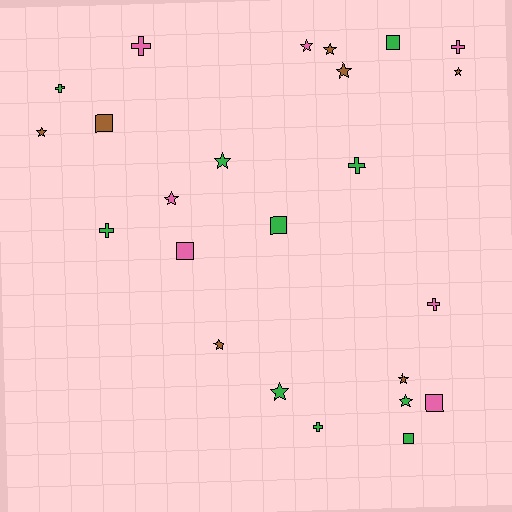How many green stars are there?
There are 3 green stars.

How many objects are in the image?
There are 24 objects.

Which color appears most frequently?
Green, with 10 objects.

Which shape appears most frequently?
Star, with 11 objects.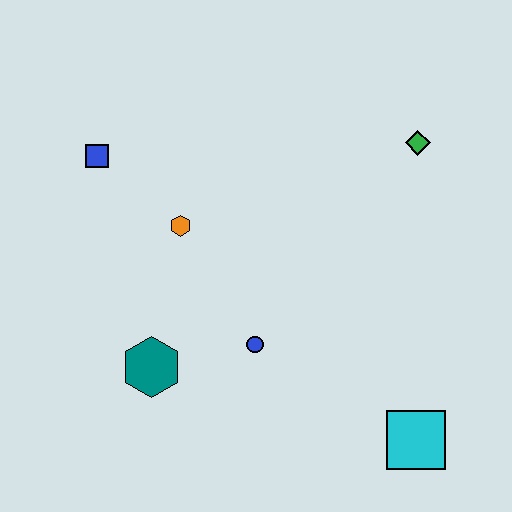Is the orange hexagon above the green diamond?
No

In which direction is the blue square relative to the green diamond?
The blue square is to the left of the green diamond.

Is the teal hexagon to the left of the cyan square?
Yes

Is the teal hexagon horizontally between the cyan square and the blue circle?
No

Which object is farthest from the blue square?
The cyan square is farthest from the blue square.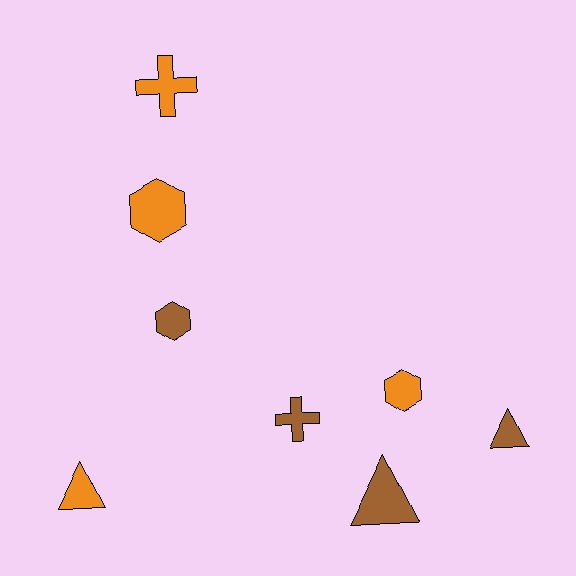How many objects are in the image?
There are 8 objects.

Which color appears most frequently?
Brown, with 4 objects.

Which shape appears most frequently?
Triangle, with 3 objects.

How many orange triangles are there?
There is 1 orange triangle.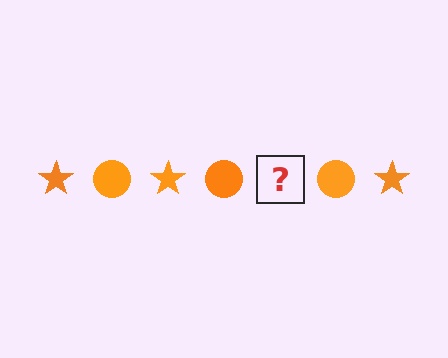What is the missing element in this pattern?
The missing element is an orange star.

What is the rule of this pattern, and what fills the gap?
The rule is that the pattern cycles through star, circle shapes in orange. The gap should be filled with an orange star.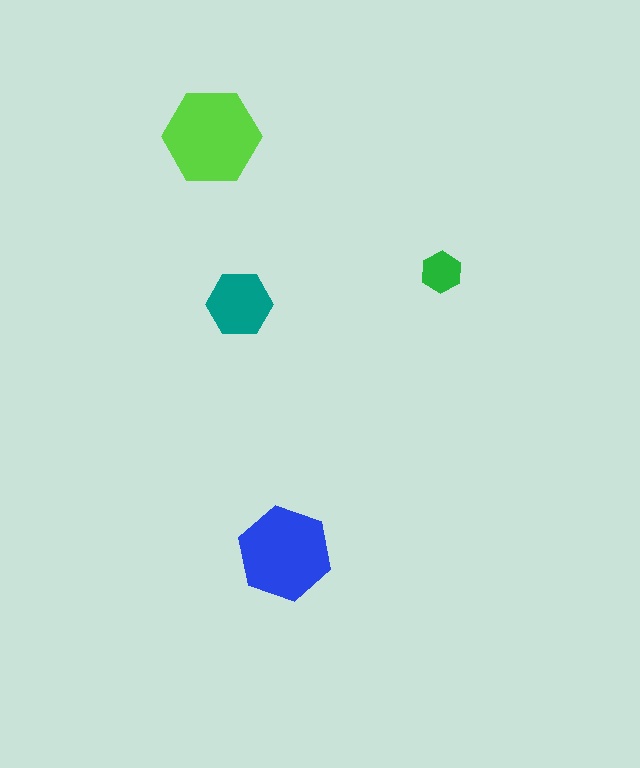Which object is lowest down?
The blue hexagon is bottommost.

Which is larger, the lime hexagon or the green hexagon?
The lime one.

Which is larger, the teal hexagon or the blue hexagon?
The blue one.